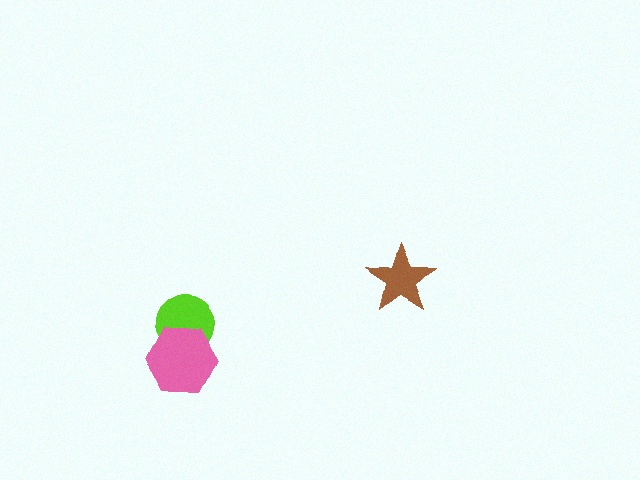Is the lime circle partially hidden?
Yes, it is partially covered by another shape.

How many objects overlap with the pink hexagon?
1 object overlaps with the pink hexagon.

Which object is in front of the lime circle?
The pink hexagon is in front of the lime circle.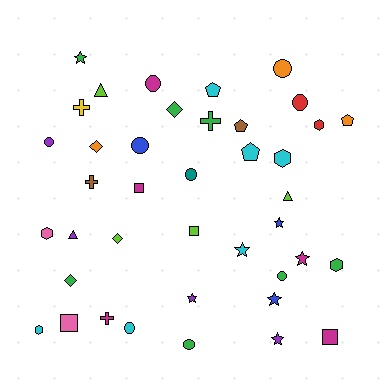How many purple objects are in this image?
There are 4 purple objects.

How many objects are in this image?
There are 40 objects.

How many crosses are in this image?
There are 4 crosses.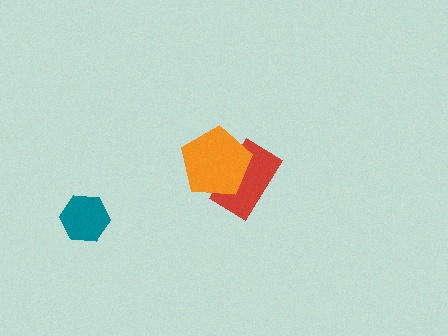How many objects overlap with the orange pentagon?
1 object overlaps with the orange pentagon.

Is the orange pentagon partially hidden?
No, no other shape covers it.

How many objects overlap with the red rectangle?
1 object overlaps with the red rectangle.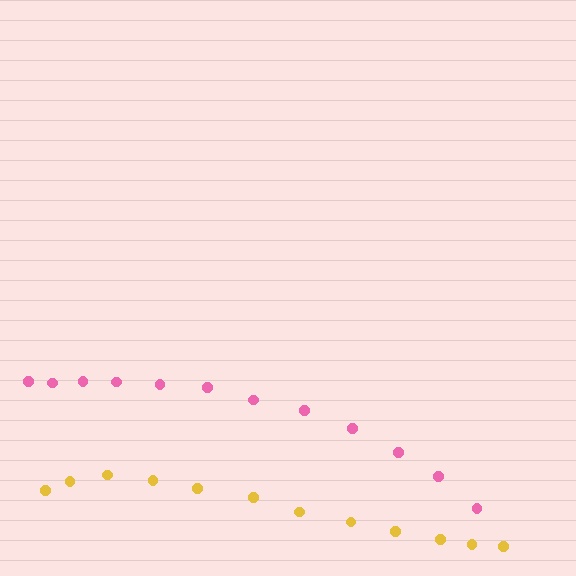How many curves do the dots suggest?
There are 2 distinct paths.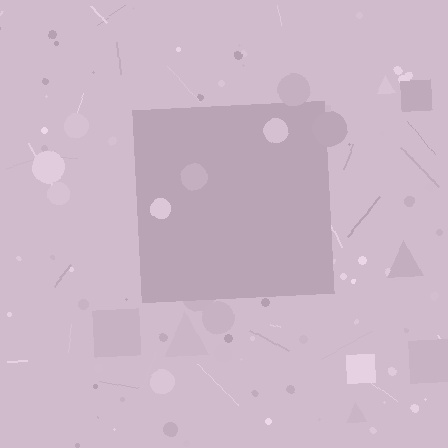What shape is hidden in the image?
A square is hidden in the image.